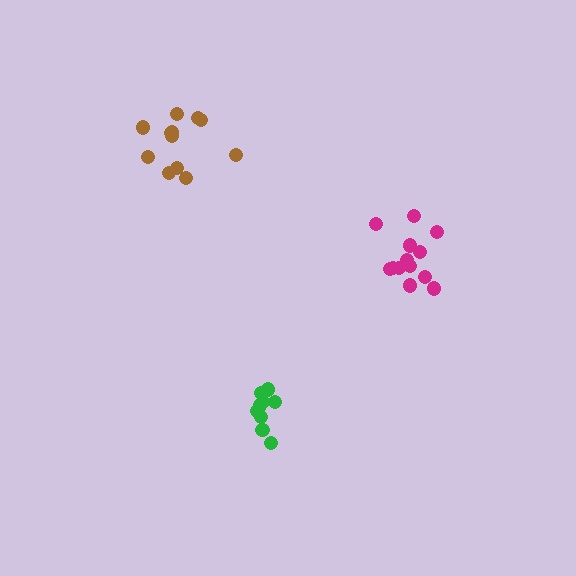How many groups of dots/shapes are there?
There are 3 groups.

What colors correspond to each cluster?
The clusters are colored: green, magenta, brown.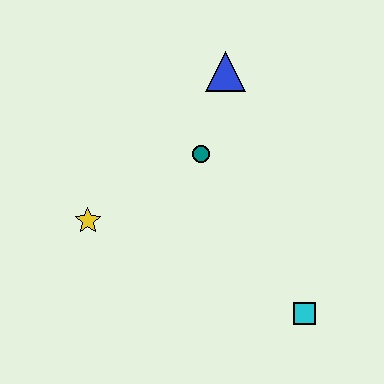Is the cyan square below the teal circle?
Yes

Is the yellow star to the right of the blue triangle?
No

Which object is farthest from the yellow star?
The cyan square is farthest from the yellow star.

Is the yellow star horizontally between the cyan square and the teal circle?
No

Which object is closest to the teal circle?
The blue triangle is closest to the teal circle.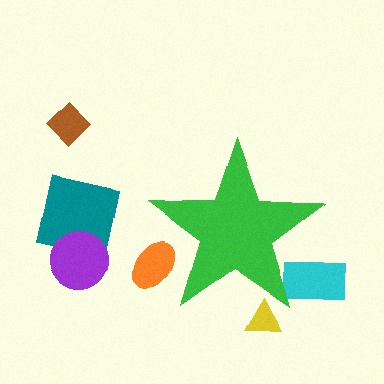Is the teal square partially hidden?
No, the teal square is fully visible.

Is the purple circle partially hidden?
No, the purple circle is fully visible.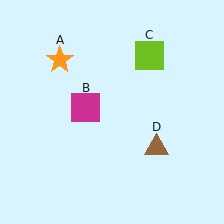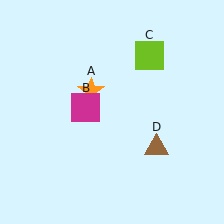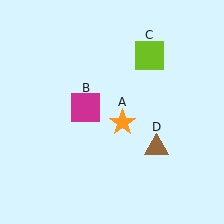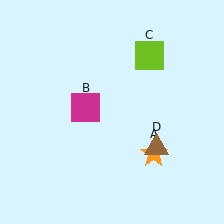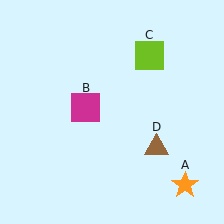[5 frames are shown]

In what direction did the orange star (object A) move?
The orange star (object A) moved down and to the right.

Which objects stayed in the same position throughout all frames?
Magenta square (object B) and lime square (object C) and brown triangle (object D) remained stationary.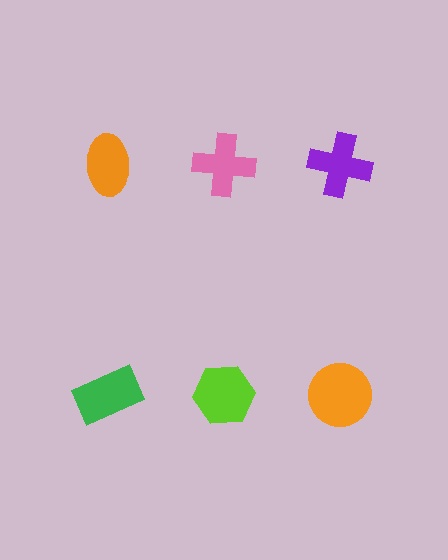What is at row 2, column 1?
A green rectangle.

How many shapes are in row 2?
3 shapes.